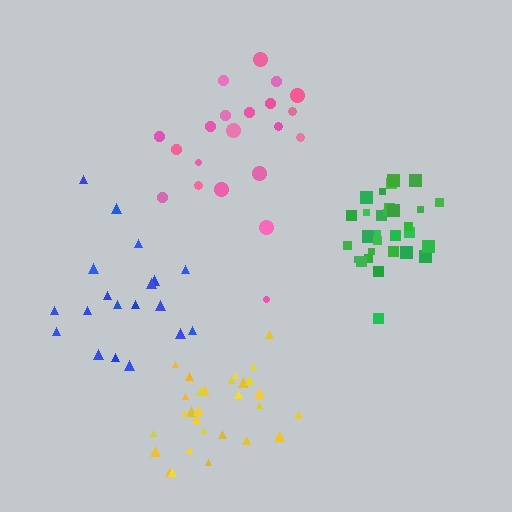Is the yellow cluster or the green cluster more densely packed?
Green.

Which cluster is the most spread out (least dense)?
Pink.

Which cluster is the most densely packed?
Green.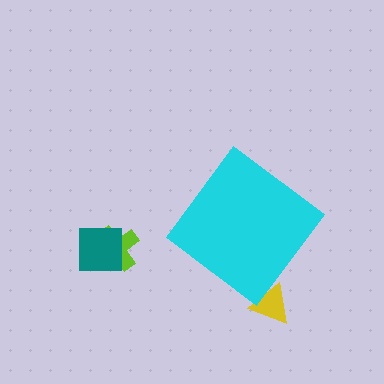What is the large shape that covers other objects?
A cyan diamond.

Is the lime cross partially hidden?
No, the lime cross is fully visible.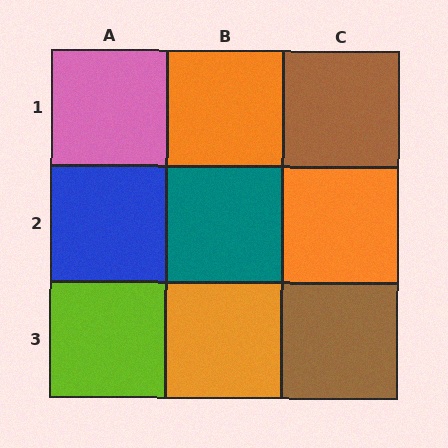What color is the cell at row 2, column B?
Teal.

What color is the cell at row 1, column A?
Pink.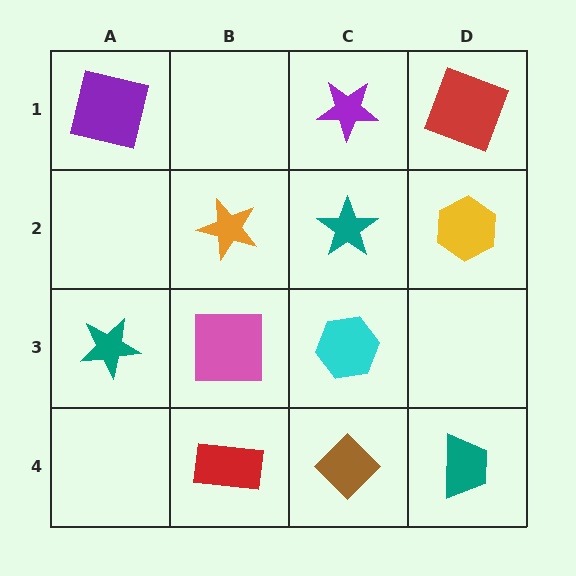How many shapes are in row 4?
3 shapes.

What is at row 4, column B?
A red rectangle.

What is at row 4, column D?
A teal trapezoid.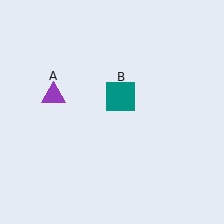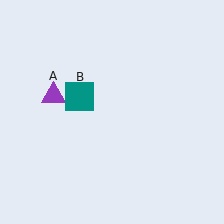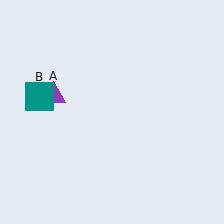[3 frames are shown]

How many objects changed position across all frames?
1 object changed position: teal square (object B).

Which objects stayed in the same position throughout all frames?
Purple triangle (object A) remained stationary.